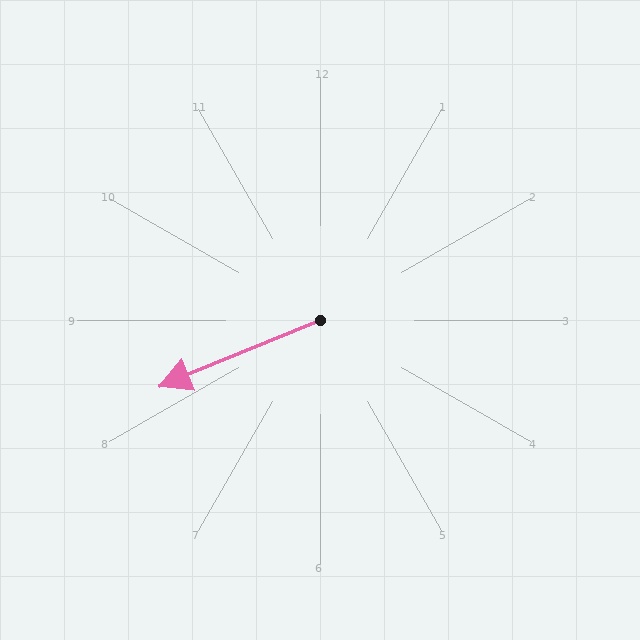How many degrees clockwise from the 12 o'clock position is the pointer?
Approximately 248 degrees.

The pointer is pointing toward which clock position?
Roughly 8 o'clock.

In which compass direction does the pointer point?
West.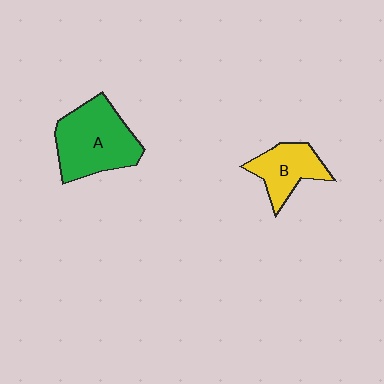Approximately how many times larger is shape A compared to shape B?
Approximately 1.6 times.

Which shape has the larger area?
Shape A (green).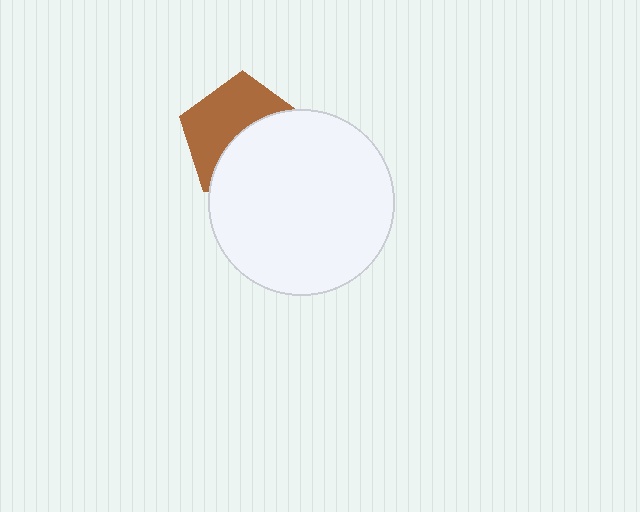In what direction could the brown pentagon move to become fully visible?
The brown pentagon could move toward the upper-left. That would shift it out from behind the white circle entirely.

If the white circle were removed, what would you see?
You would see the complete brown pentagon.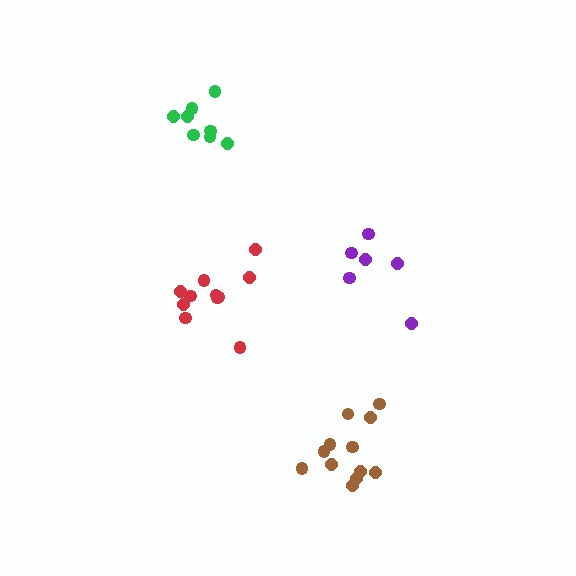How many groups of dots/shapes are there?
There are 4 groups.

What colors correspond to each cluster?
The clusters are colored: purple, red, brown, green.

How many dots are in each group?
Group 1: 6 dots, Group 2: 11 dots, Group 3: 12 dots, Group 4: 8 dots (37 total).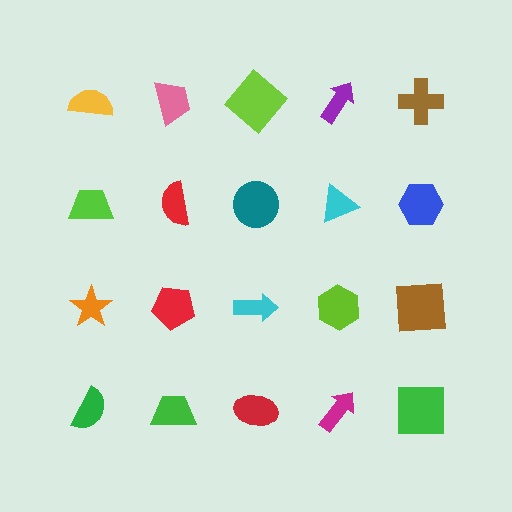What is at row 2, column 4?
A cyan triangle.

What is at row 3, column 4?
A lime hexagon.